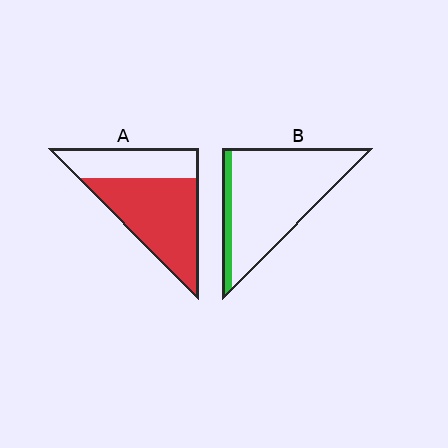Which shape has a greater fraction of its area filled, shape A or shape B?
Shape A.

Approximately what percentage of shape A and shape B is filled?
A is approximately 65% and B is approximately 15%.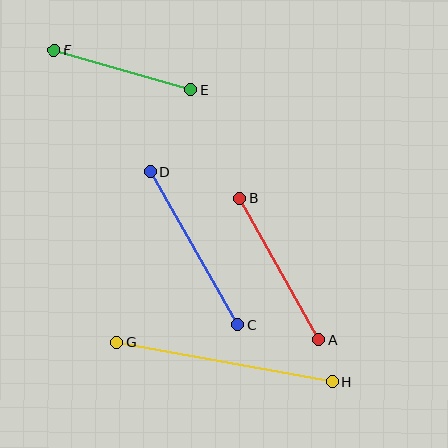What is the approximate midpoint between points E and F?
The midpoint is at approximately (122, 70) pixels.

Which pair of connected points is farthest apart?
Points G and H are farthest apart.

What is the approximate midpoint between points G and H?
The midpoint is at approximately (224, 362) pixels.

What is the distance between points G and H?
The distance is approximately 219 pixels.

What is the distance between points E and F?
The distance is approximately 143 pixels.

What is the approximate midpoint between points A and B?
The midpoint is at approximately (279, 269) pixels.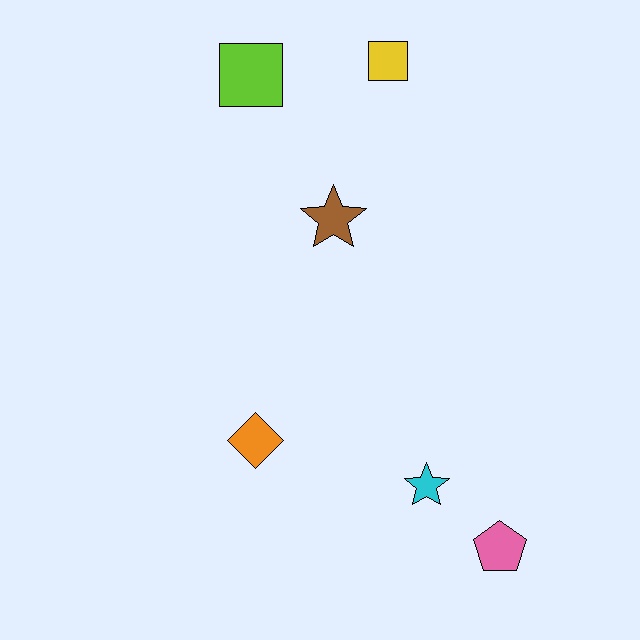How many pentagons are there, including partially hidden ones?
There is 1 pentagon.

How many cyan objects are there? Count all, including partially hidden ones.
There is 1 cyan object.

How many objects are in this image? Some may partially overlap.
There are 6 objects.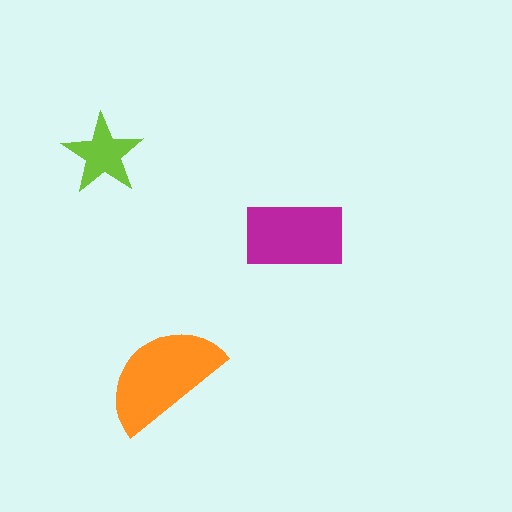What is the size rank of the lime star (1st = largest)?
3rd.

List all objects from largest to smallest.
The orange semicircle, the magenta rectangle, the lime star.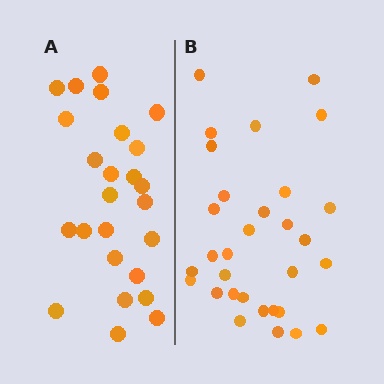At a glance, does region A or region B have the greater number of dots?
Region B (the right region) has more dots.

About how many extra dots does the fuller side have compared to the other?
Region B has about 6 more dots than region A.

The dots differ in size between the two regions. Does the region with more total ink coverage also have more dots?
No. Region A has more total ink coverage because its dots are larger, but region B actually contains more individual dots. Total area can be misleading — the number of items is what matters here.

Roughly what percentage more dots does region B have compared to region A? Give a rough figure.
About 25% more.